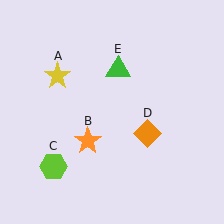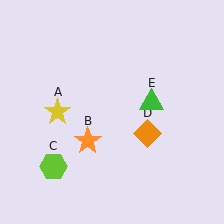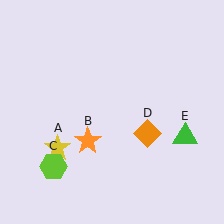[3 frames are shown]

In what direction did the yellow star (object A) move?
The yellow star (object A) moved down.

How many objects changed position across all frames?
2 objects changed position: yellow star (object A), green triangle (object E).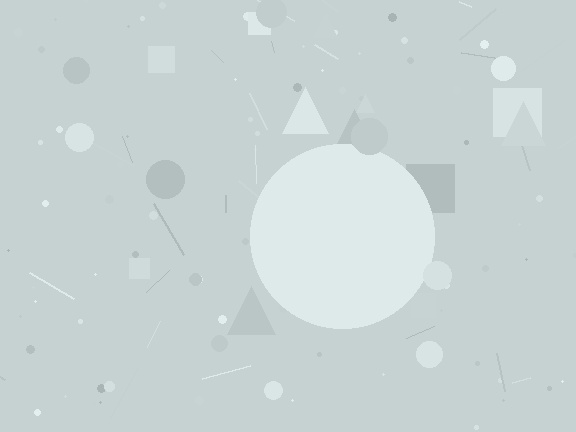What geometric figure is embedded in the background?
A circle is embedded in the background.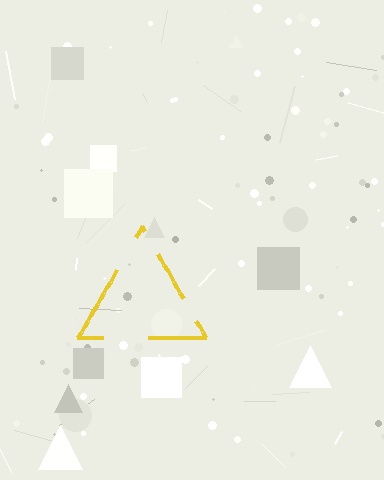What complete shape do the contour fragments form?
The contour fragments form a triangle.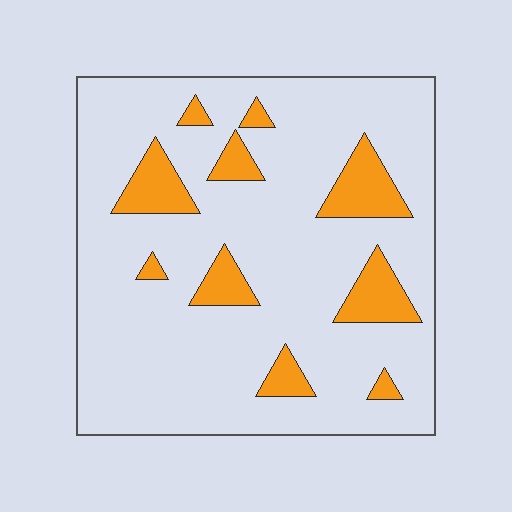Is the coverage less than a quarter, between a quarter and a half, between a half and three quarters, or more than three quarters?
Less than a quarter.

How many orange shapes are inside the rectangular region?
10.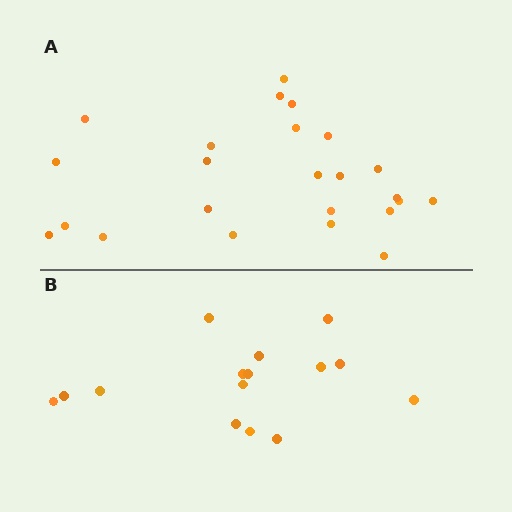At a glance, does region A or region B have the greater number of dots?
Region A (the top region) has more dots.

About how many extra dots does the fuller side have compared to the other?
Region A has roughly 8 or so more dots than region B.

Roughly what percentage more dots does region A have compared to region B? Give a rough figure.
About 60% more.